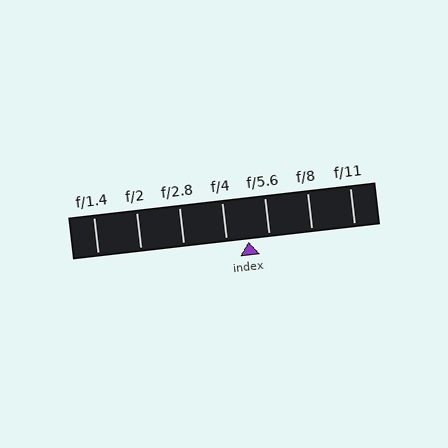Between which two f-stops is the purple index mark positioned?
The index mark is between f/4 and f/5.6.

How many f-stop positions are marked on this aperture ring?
There are 7 f-stop positions marked.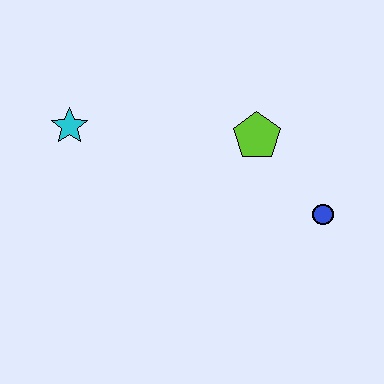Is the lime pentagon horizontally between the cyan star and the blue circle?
Yes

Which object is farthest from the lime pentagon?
The cyan star is farthest from the lime pentagon.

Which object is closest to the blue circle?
The lime pentagon is closest to the blue circle.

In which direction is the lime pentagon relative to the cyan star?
The lime pentagon is to the right of the cyan star.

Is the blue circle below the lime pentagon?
Yes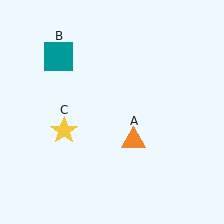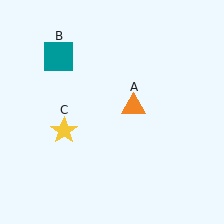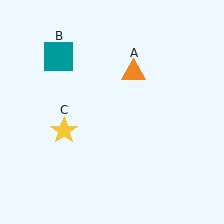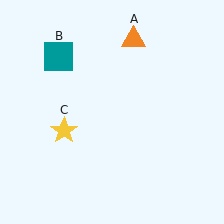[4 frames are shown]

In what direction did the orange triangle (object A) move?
The orange triangle (object A) moved up.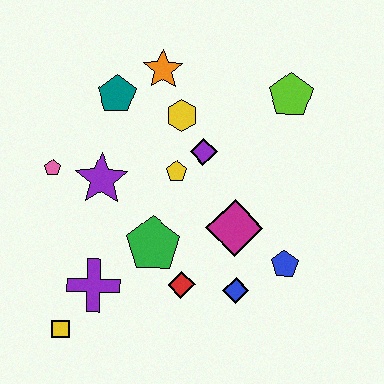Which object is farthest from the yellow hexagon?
The yellow square is farthest from the yellow hexagon.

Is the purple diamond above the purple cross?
Yes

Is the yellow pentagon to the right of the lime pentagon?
No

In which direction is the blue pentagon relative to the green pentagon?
The blue pentagon is to the right of the green pentagon.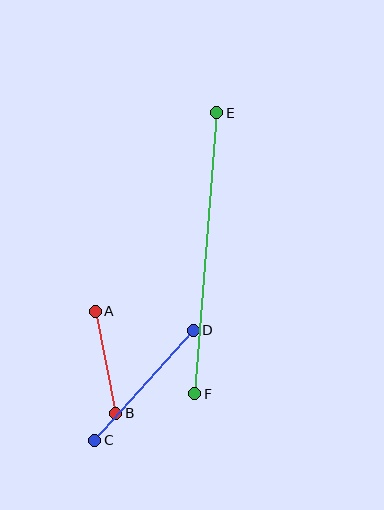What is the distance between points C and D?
The distance is approximately 148 pixels.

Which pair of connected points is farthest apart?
Points E and F are farthest apart.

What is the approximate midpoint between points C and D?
The midpoint is at approximately (144, 385) pixels.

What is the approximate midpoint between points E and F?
The midpoint is at approximately (206, 253) pixels.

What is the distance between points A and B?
The distance is approximately 104 pixels.